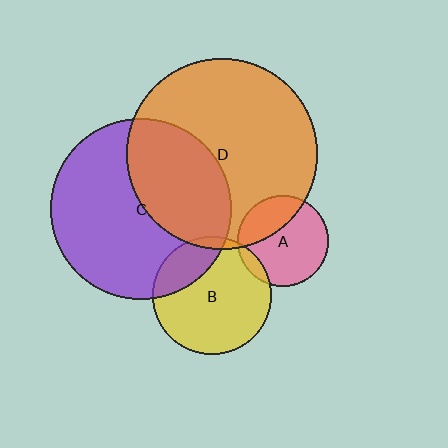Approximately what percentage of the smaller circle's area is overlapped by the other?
Approximately 5%.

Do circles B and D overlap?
Yes.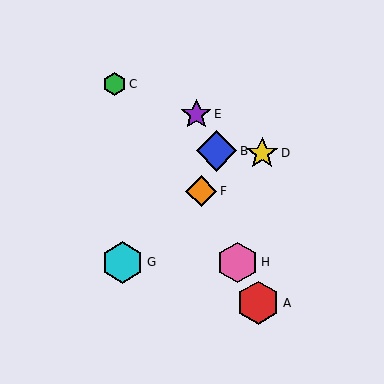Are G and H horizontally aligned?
Yes, both are at y≈262.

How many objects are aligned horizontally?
2 objects (G, H) are aligned horizontally.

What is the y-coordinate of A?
Object A is at y≈303.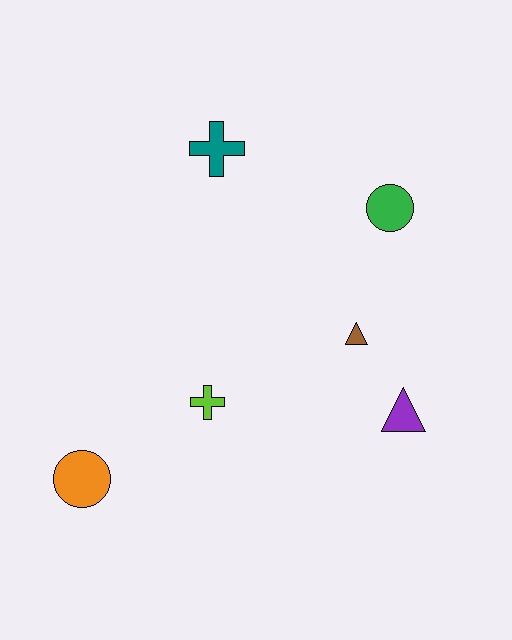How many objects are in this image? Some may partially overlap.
There are 6 objects.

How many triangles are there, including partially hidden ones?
There are 2 triangles.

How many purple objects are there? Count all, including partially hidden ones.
There is 1 purple object.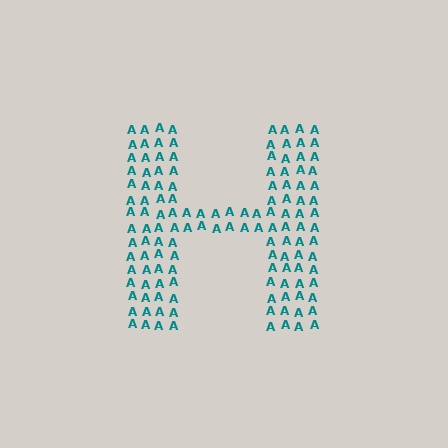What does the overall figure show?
The overall figure shows the letter H.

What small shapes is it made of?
It is made of small letter A's.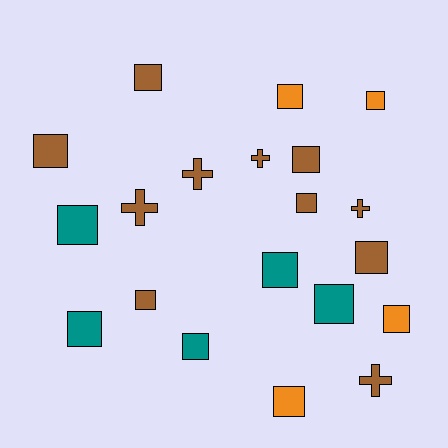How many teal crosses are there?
There are no teal crosses.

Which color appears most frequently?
Brown, with 11 objects.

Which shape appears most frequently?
Square, with 15 objects.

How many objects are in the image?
There are 20 objects.